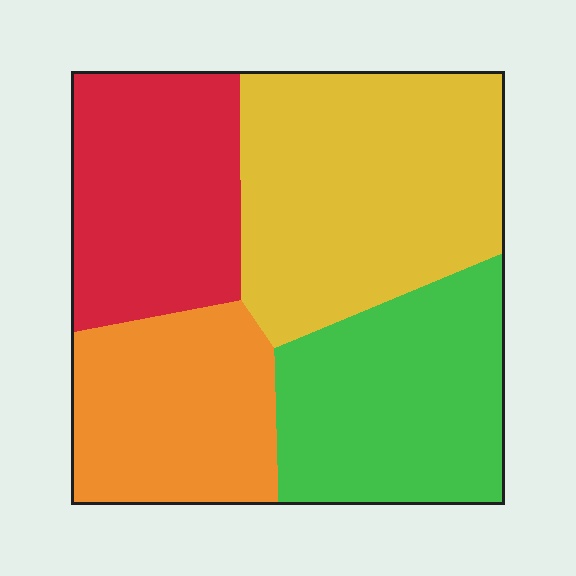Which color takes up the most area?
Yellow, at roughly 35%.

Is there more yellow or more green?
Yellow.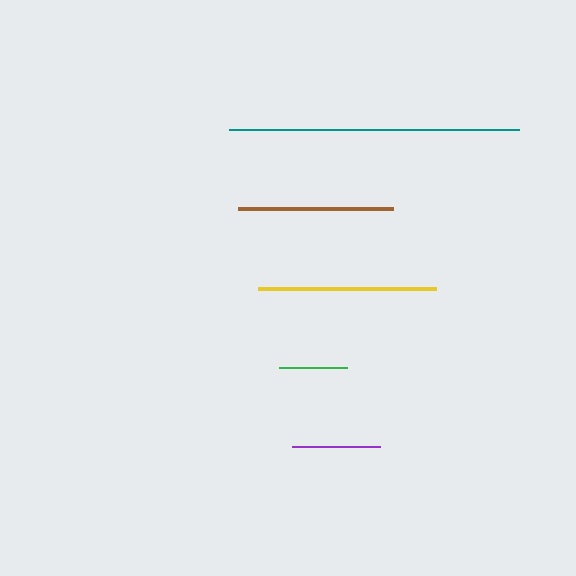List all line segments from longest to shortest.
From longest to shortest: teal, yellow, brown, purple, green.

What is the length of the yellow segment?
The yellow segment is approximately 177 pixels long.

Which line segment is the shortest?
The green line is the shortest at approximately 68 pixels.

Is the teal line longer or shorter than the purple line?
The teal line is longer than the purple line.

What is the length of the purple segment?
The purple segment is approximately 88 pixels long.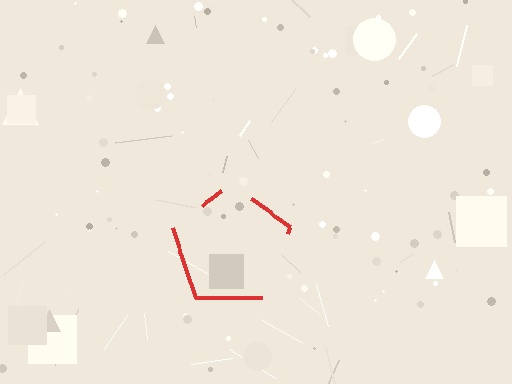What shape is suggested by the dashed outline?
The dashed outline suggests a pentagon.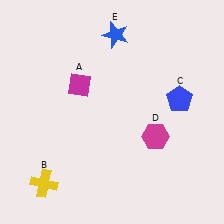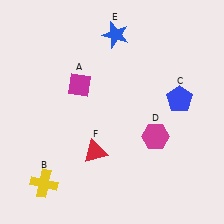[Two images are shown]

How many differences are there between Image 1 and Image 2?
There is 1 difference between the two images.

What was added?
A red triangle (F) was added in Image 2.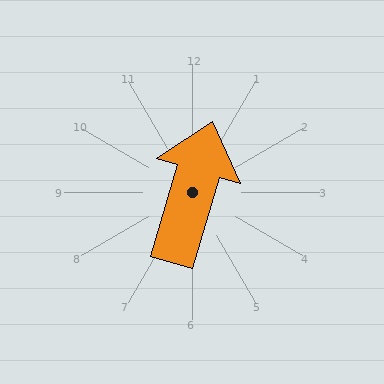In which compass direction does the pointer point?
North.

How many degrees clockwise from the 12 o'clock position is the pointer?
Approximately 16 degrees.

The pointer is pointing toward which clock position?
Roughly 1 o'clock.